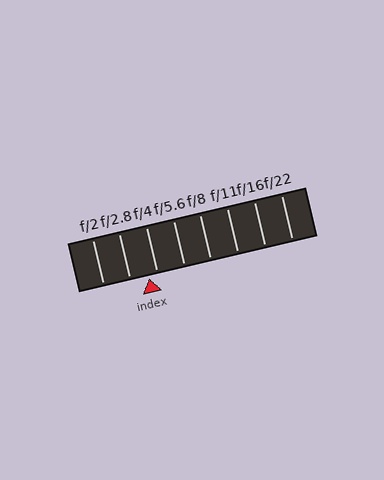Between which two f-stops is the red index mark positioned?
The index mark is between f/2.8 and f/4.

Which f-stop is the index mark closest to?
The index mark is closest to f/4.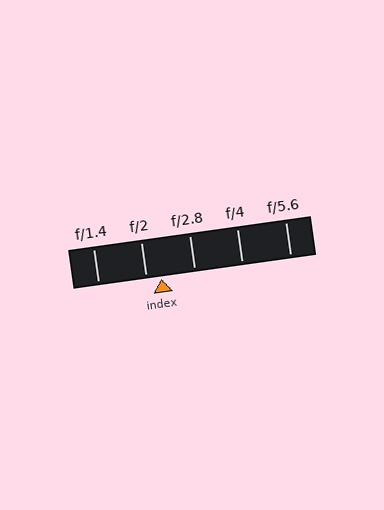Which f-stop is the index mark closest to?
The index mark is closest to f/2.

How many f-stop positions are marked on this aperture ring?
There are 5 f-stop positions marked.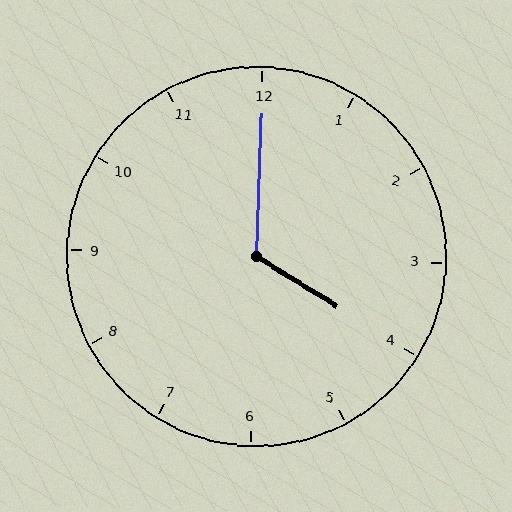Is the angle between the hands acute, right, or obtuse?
It is obtuse.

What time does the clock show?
4:00.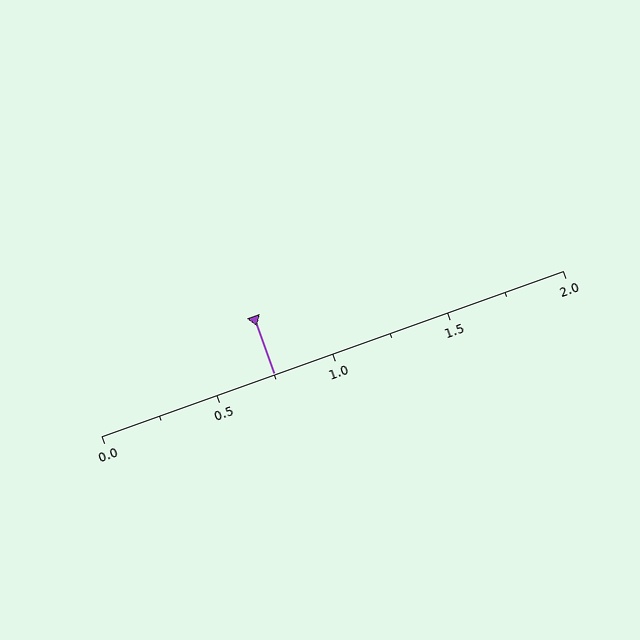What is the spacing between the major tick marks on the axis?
The major ticks are spaced 0.5 apart.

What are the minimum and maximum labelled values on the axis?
The axis runs from 0.0 to 2.0.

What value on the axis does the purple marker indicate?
The marker indicates approximately 0.75.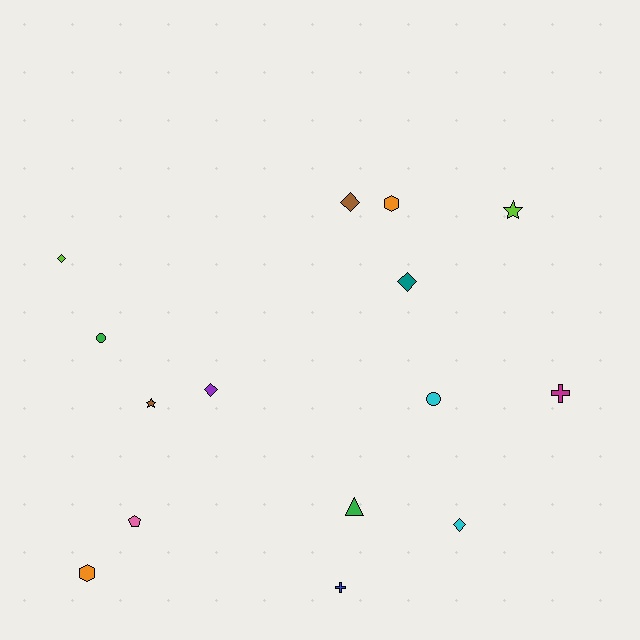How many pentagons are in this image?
There is 1 pentagon.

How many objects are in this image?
There are 15 objects.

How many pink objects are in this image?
There is 1 pink object.